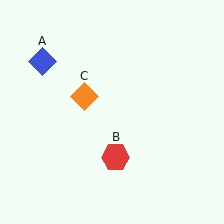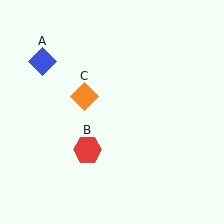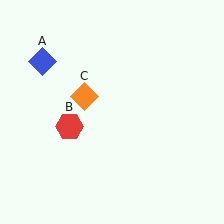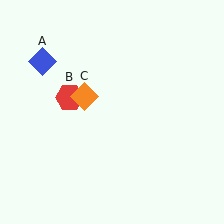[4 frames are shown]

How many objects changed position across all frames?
1 object changed position: red hexagon (object B).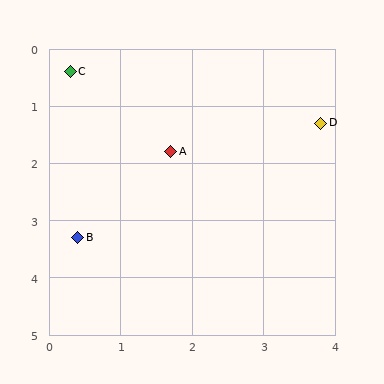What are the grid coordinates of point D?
Point D is at approximately (3.8, 1.3).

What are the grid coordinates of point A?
Point A is at approximately (1.7, 1.8).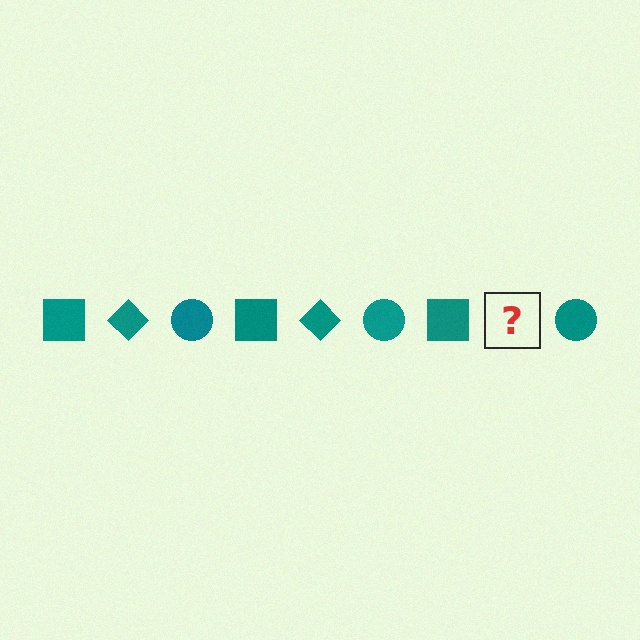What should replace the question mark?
The question mark should be replaced with a teal diamond.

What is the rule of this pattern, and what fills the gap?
The rule is that the pattern cycles through square, diamond, circle shapes in teal. The gap should be filled with a teal diamond.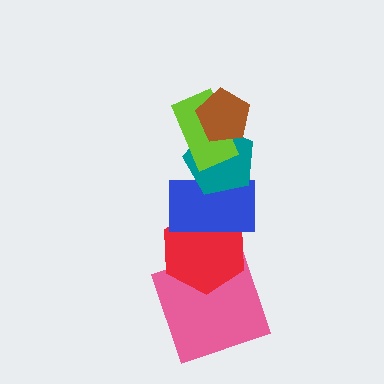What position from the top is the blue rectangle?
The blue rectangle is 4th from the top.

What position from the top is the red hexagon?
The red hexagon is 5th from the top.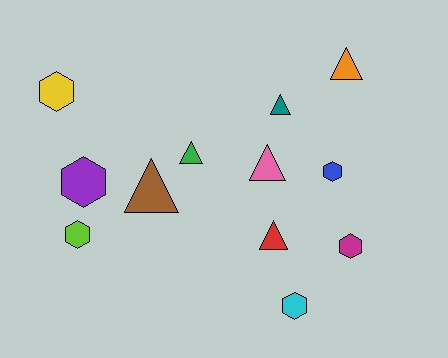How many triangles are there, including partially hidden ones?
There are 6 triangles.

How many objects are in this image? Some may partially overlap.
There are 12 objects.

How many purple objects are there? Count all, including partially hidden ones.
There is 1 purple object.